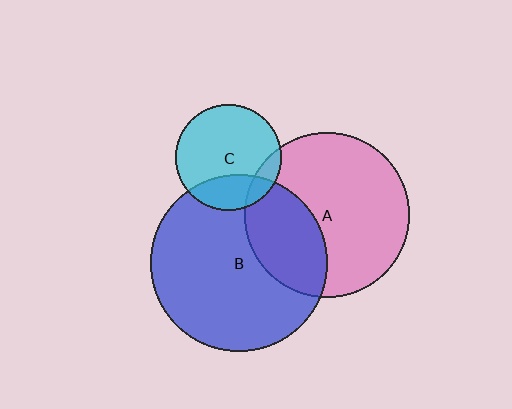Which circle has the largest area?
Circle B (blue).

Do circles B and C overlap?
Yes.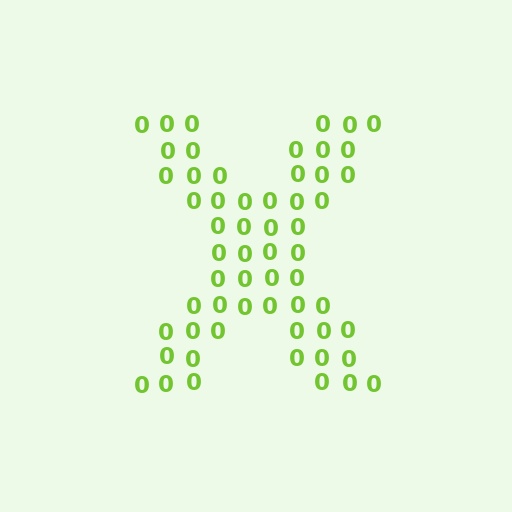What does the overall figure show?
The overall figure shows the letter X.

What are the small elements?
The small elements are digit 0's.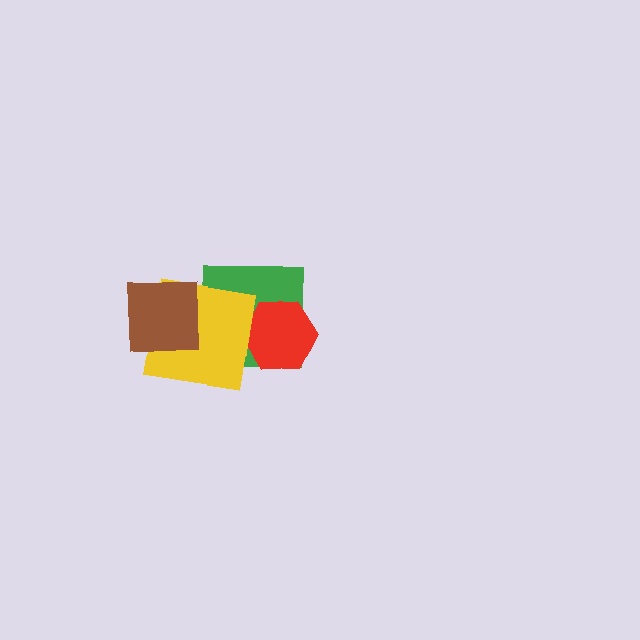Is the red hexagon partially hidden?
No, no other shape covers it.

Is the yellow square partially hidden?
Yes, it is partially covered by another shape.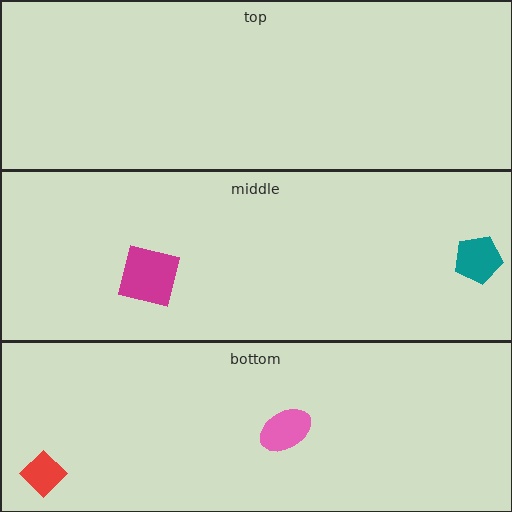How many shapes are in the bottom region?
2.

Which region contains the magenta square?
The middle region.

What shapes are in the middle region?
The teal pentagon, the magenta square.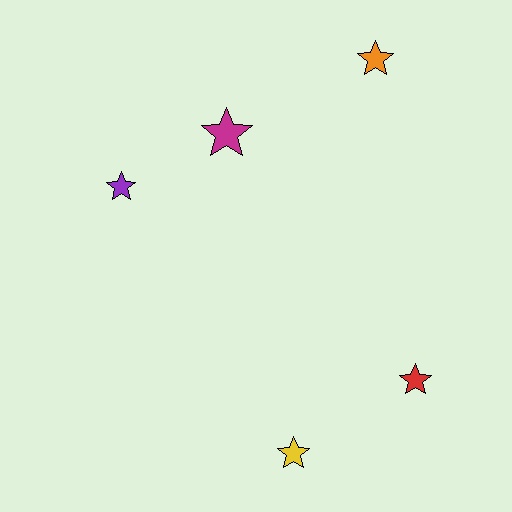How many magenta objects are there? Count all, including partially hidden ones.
There is 1 magenta object.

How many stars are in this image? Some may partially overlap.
There are 5 stars.